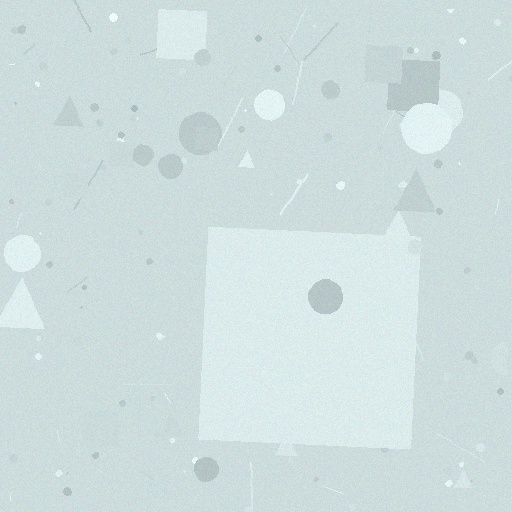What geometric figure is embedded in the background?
A square is embedded in the background.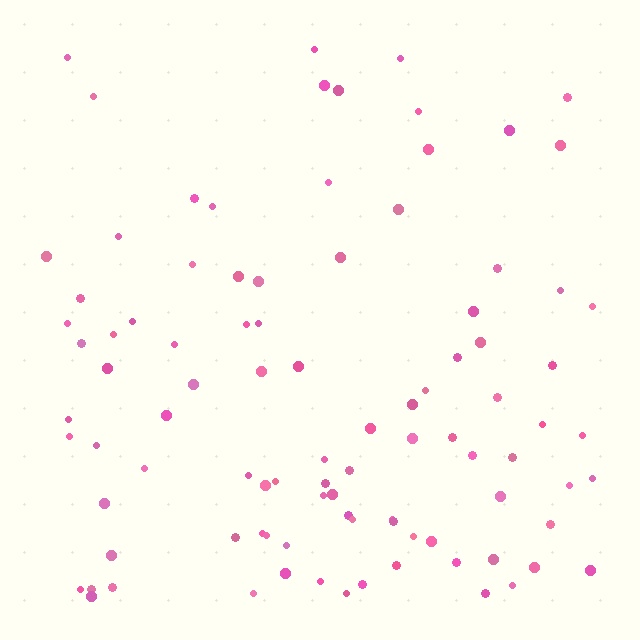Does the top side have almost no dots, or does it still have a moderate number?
Still a moderate number, just noticeably fewer than the bottom.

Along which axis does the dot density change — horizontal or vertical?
Vertical.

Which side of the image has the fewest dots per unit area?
The top.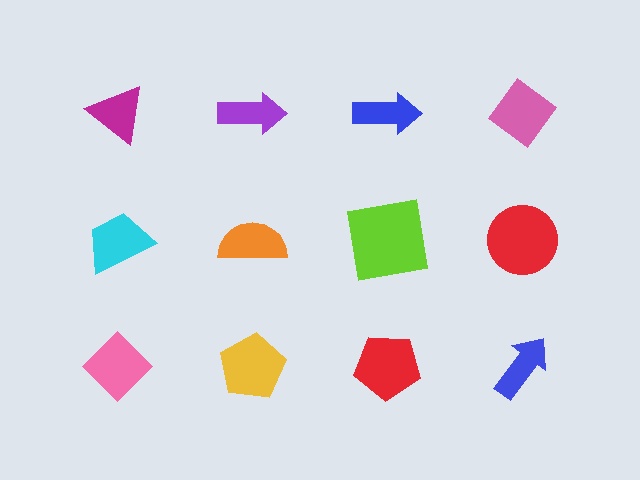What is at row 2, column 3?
A lime square.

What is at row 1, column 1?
A magenta triangle.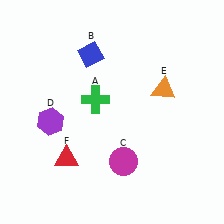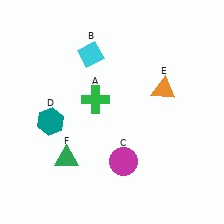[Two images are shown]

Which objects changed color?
B changed from blue to cyan. D changed from purple to teal. F changed from red to green.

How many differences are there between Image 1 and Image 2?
There are 3 differences between the two images.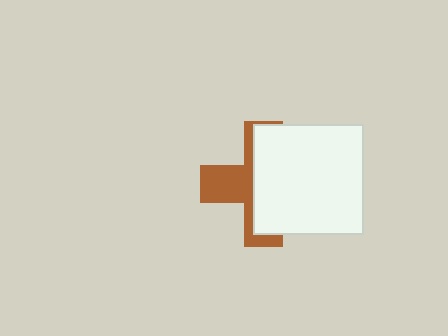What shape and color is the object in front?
The object in front is a white square.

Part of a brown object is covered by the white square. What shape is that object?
It is a cross.